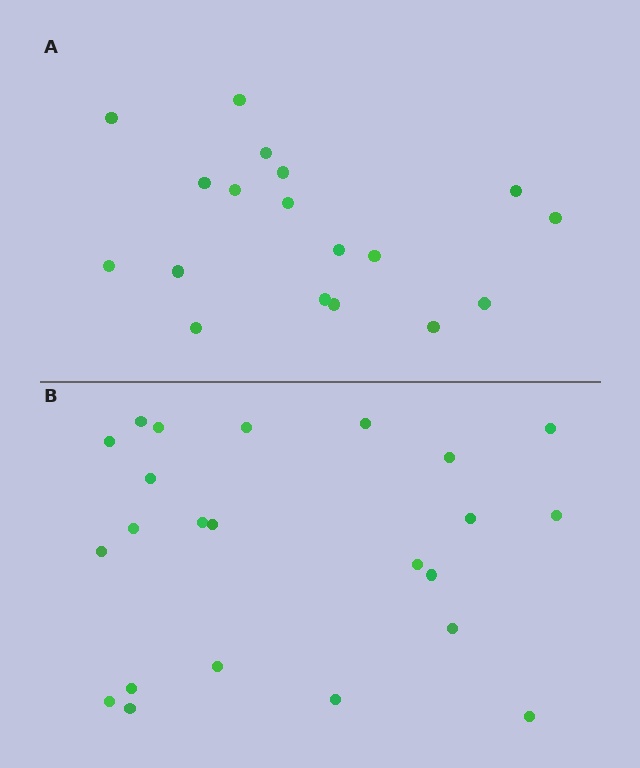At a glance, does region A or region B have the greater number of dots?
Region B (the bottom region) has more dots.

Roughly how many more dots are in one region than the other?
Region B has about 5 more dots than region A.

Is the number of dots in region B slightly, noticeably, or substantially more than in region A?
Region B has noticeably more, but not dramatically so. The ratio is roughly 1.3 to 1.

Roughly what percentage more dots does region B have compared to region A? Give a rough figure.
About 30% more.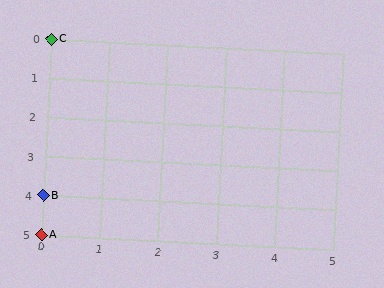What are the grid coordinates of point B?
Point B is at grid coordinates (0, 4).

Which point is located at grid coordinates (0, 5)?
Point A is at (0, 5).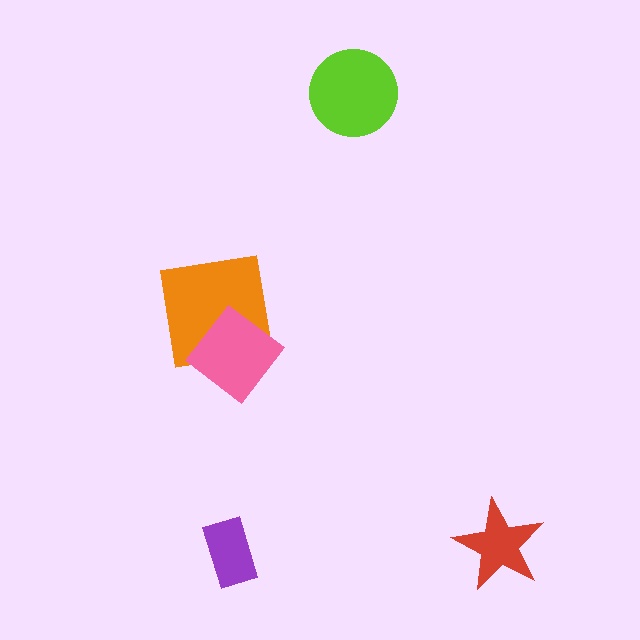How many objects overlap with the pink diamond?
1 object overlaps with the pink diamond.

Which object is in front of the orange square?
The pink diamond is in front of the orange square.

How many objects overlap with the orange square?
1 object overlaps with the orange square.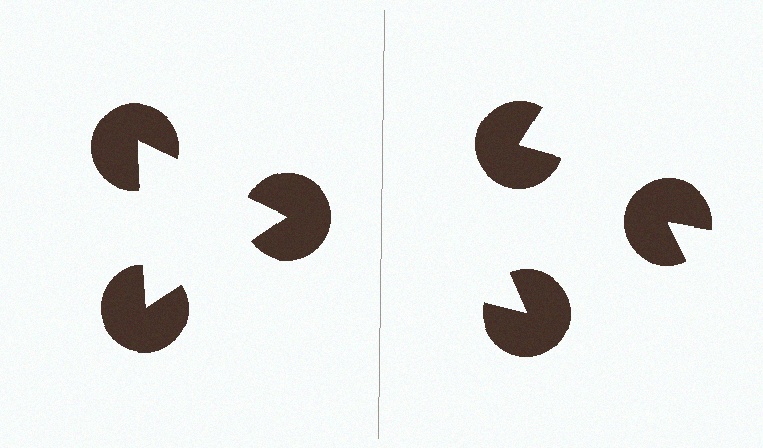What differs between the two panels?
The pac-man discs are positioned identically on both sides; only the wedge orientations differ. On the left they align to a triangle; on the right they are misaligned.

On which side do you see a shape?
An illusory triangle appears on the left side. On the right side the wedge cuts are rotated, so no coherent shape forms.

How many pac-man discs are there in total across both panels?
6 — 3 on each side.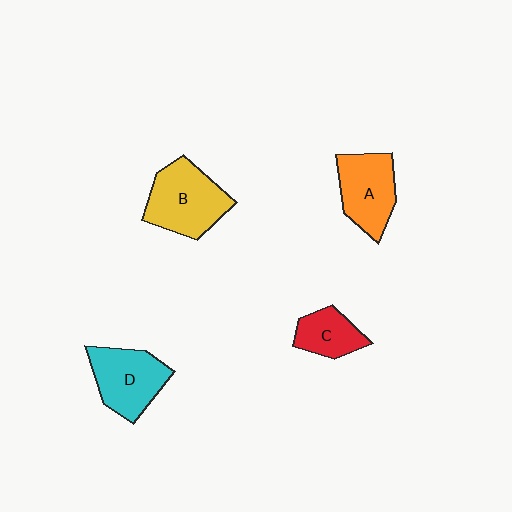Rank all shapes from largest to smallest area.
From largest to smallest: B (yellow), D (cyan), A (orange), C (red).